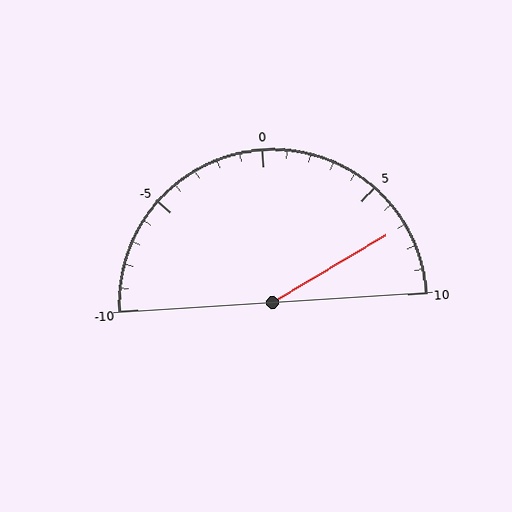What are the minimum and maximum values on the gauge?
The gauge ranges from -10 to 10.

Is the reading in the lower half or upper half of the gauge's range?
The reading is in the upper half of the range (-10 to 10).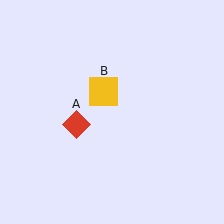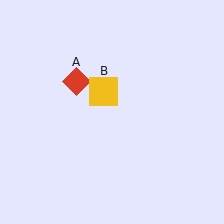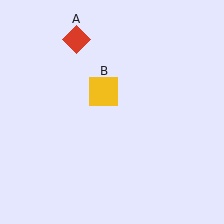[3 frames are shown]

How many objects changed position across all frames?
1 object changed position: red diamond (object A).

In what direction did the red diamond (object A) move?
The red diamond (object A) moved up.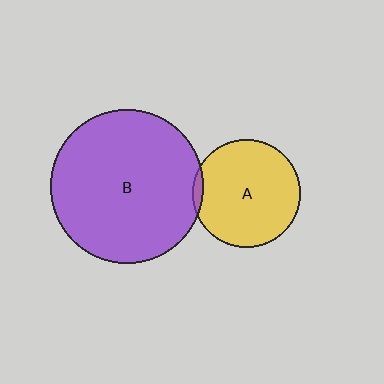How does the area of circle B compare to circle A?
Approximately 2.0 times.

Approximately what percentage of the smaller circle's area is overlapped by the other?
Approximately 5%.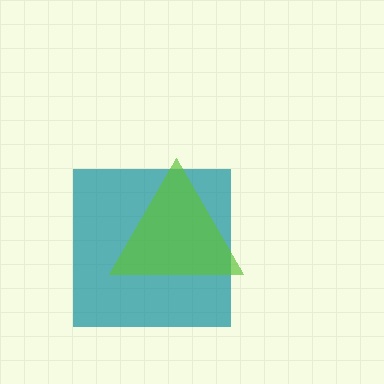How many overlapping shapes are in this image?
There are 2 overlapping shapes in the image.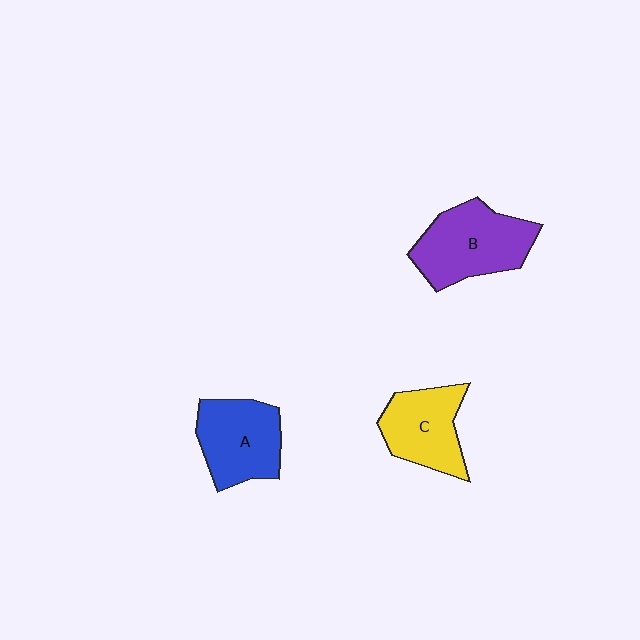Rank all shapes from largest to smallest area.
From largest to smallest: B (purple), A (blue), C (yellow).